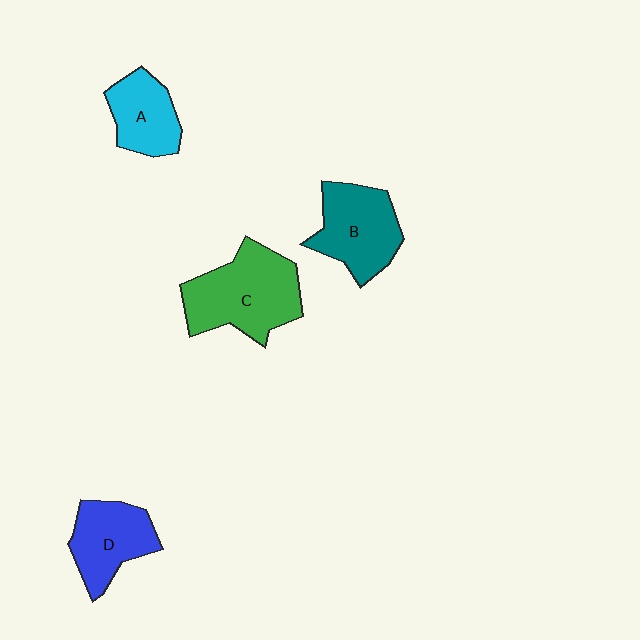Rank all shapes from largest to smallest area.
From largest to smallest: C (green), B (teal), D (blue), A (cyan).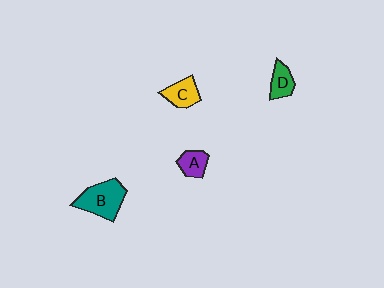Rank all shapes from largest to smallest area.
From largest to smallest: B (teal), C (yellow), D (green), A (purple).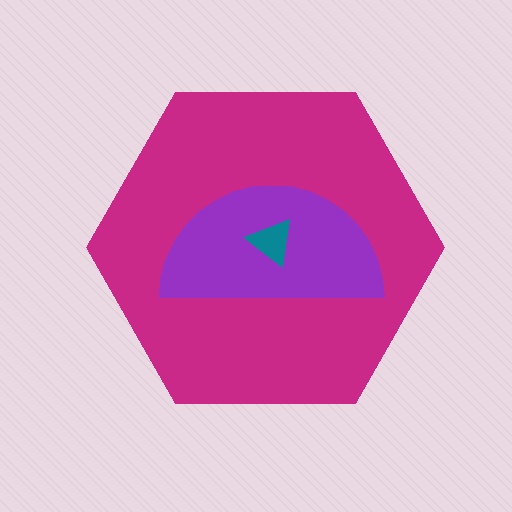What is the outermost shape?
The magenta hexagon.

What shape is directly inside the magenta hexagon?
The purple semicircle.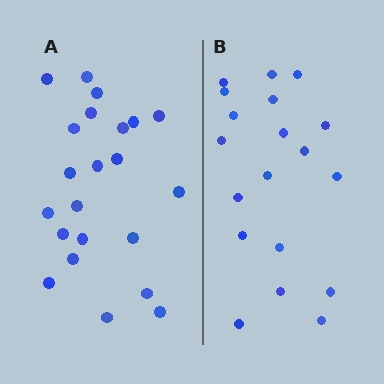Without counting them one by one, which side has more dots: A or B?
Region A (the left region) has more dots.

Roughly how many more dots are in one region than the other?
Region A has just a few more — roughly 2 or 3 more dots than region B.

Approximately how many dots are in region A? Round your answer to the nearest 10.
About 20 dots. (The exact count is 22, which rounds to 20.)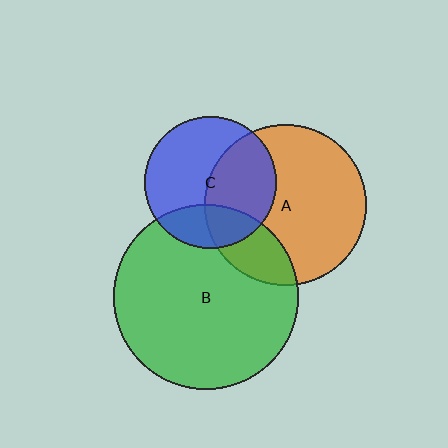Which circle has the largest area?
Circle B (green).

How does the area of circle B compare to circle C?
Approximately 1.9 times.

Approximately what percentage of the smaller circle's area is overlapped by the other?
Approximately 20%.